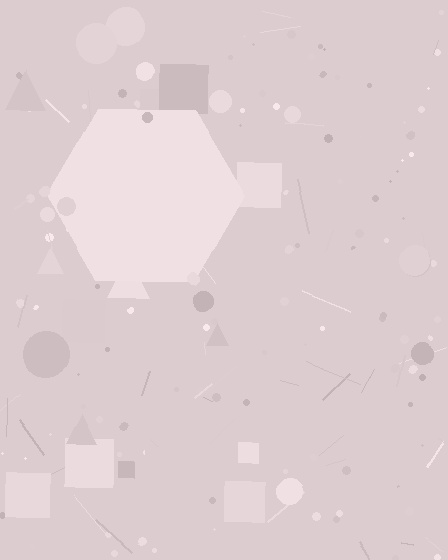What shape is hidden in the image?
A hexagon is hidden in the image.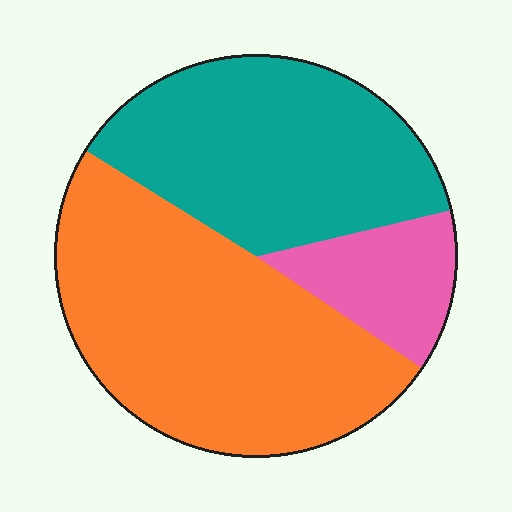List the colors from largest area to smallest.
From largest to smallest: orange, teal, pink.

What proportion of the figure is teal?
Teal covers 38% of the figure.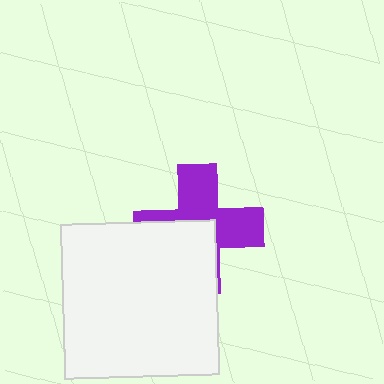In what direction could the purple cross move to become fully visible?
The purple cross could move toward the upper-right. That would shift it out from behind the white square entirely.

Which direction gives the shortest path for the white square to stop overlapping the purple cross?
Moving toward the lower-left gives the shortest separation.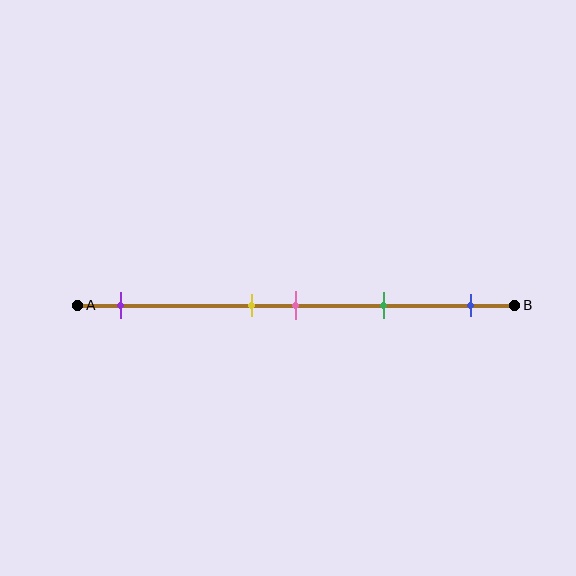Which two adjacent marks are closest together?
The yellow and pink marks are the closest adjacent pair.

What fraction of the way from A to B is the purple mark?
The purple mark is approximately 10% (0.1) of the way from A to B.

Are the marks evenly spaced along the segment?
No, the marks are not evenly spaced.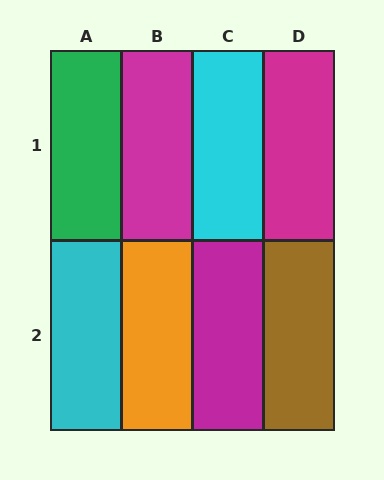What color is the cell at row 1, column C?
Cyan.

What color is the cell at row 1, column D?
Magenta.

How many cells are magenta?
3 cells are magenta.